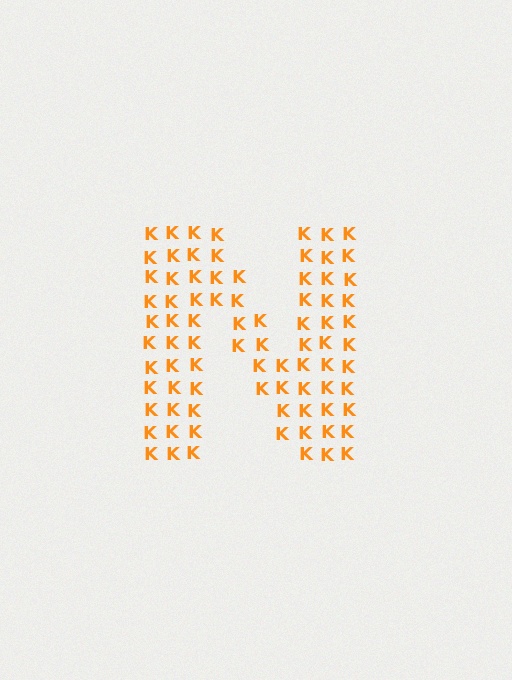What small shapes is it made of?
It is made of small letter K's.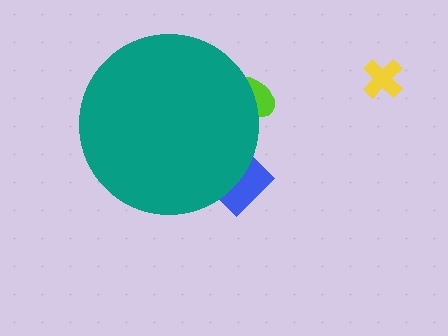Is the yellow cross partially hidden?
No, the yellow cross is fully visible.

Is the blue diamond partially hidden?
Yes, the blue diamond is partially hidden behind the teal circle.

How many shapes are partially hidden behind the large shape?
2 shapes are partially hidden.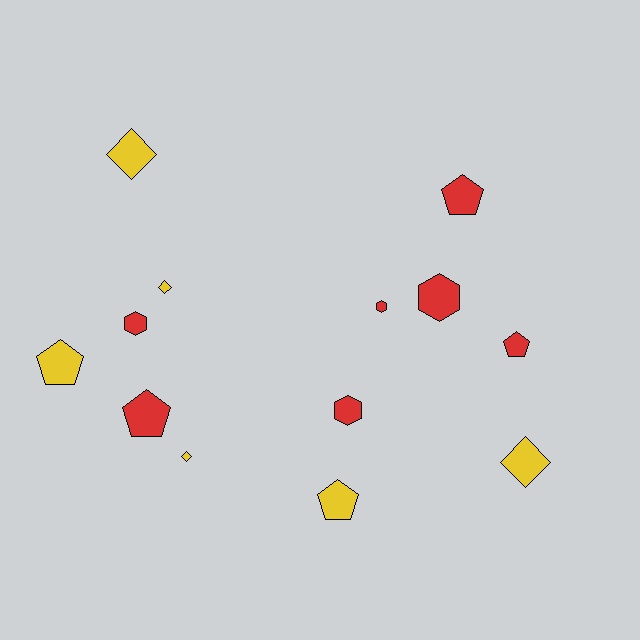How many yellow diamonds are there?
There are 4 yellow diamonds.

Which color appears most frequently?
Red, with 7 objects.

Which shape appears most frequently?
Pentagon, with 5 objects.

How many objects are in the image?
There are 13 objects.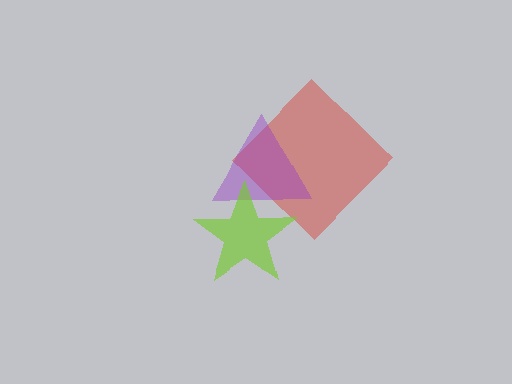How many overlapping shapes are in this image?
There are 3 overlapping shapes in the image.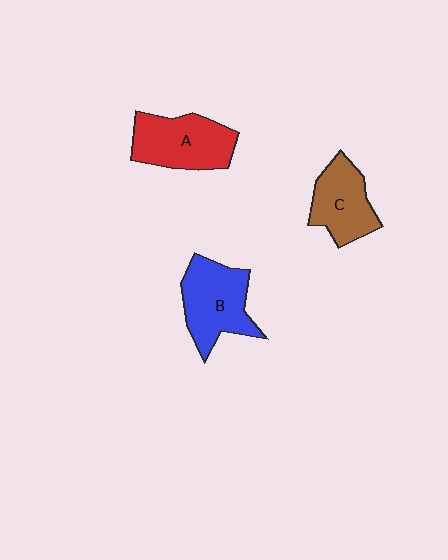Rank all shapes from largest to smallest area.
From largest to smallest: A (red), B (blue), C (brown).